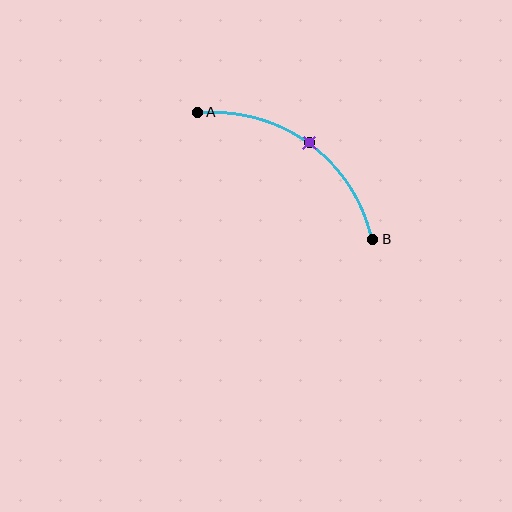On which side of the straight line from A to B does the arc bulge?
The arc bulges above and to the right of the straight line connecting A and B.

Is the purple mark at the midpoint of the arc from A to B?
Yes. The purple mark lies on the arc at equal arc-length from both A and B — it is the arc midpoint.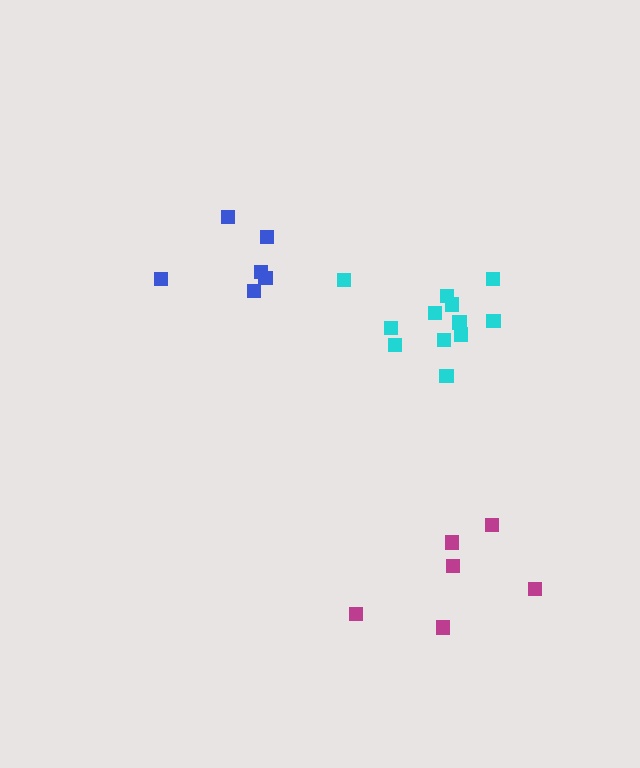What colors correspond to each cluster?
The clusters are colored: cyan, blue, magenta.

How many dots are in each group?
Group 1: 12 dots, Group 2: 6 dots, Group 3: 6 dots (24 total).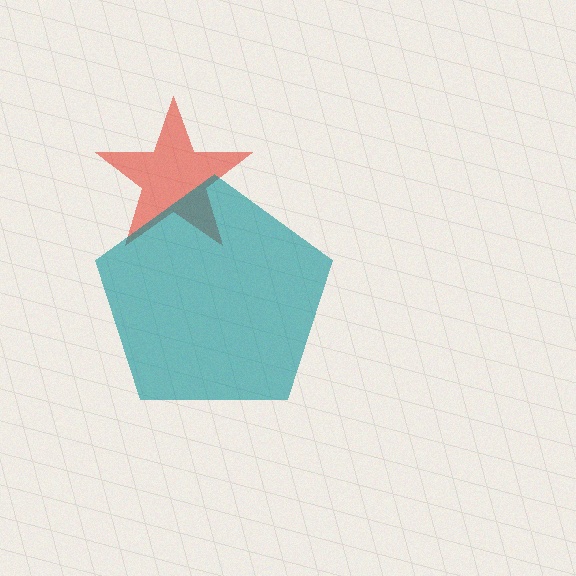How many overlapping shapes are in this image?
There are 2 overlapping shapes in the image.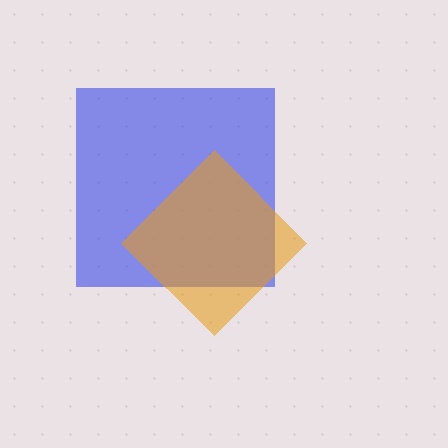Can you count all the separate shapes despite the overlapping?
Yes, there are 2 separate shapes.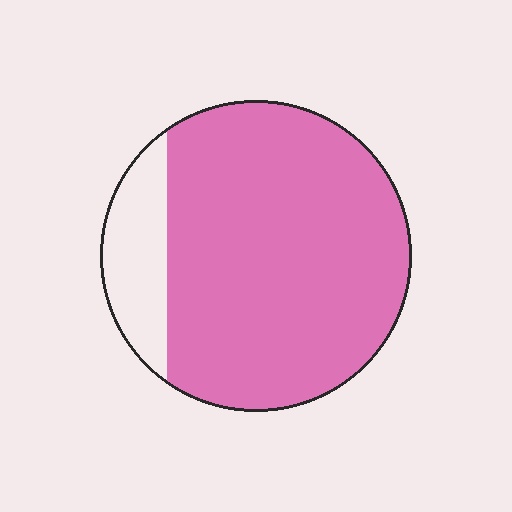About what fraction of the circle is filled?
About five sixths (5/6).